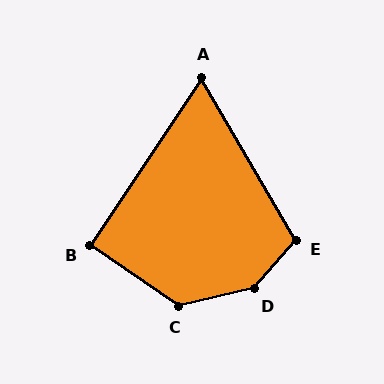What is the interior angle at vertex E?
Approximately 109 degrees (obtuse).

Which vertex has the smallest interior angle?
A, at approximately 64 degrees.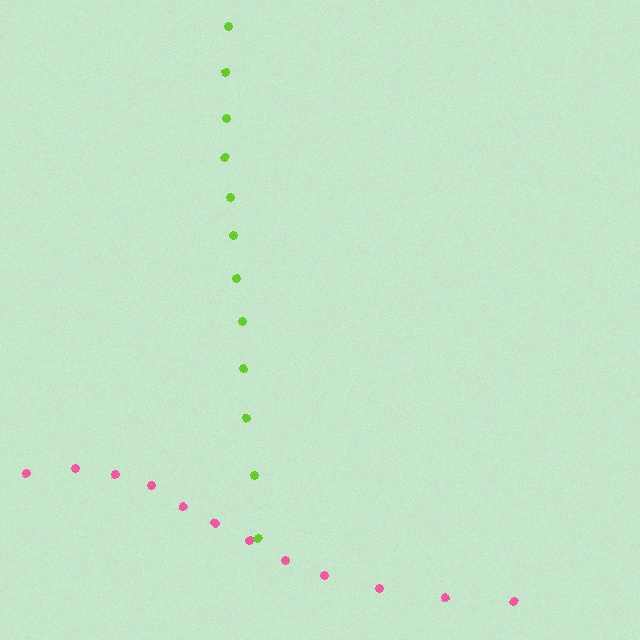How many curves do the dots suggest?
There are 2 distinct paths.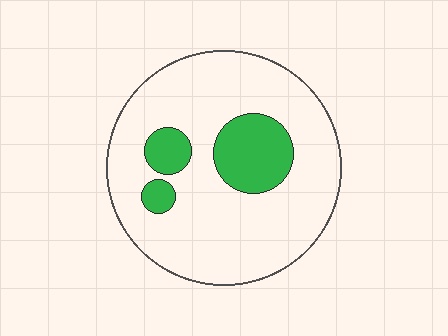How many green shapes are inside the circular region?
3.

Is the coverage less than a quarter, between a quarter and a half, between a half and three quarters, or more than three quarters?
Less than a quarter.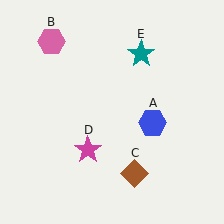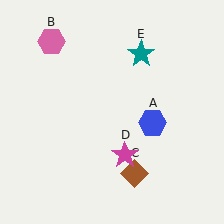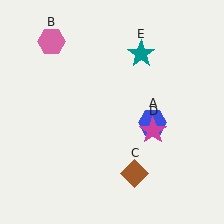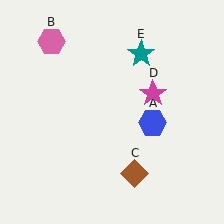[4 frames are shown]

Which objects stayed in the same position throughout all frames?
Blue hexagon (object A) and pink hexagon (object B) and brown diamond (object C) and teal star (object E) remained stationary.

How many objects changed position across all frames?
1 object changed position: magenta star (object D).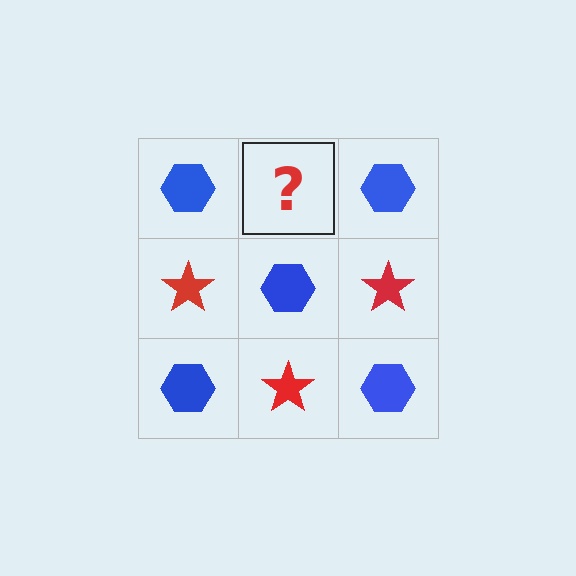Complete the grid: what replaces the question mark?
The question mark should be replaced with a red star.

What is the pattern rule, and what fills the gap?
The rule is that it alternates blue hexagon and red star in a checkerboard pattern. The gap should be filled with a red star.